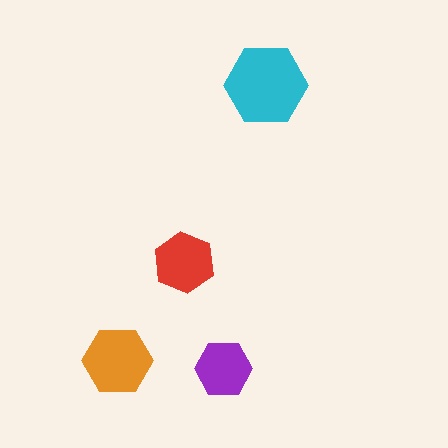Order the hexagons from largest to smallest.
the cyan one, the orange one, the red one, the purple one.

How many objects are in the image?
There are 4 objects in the image.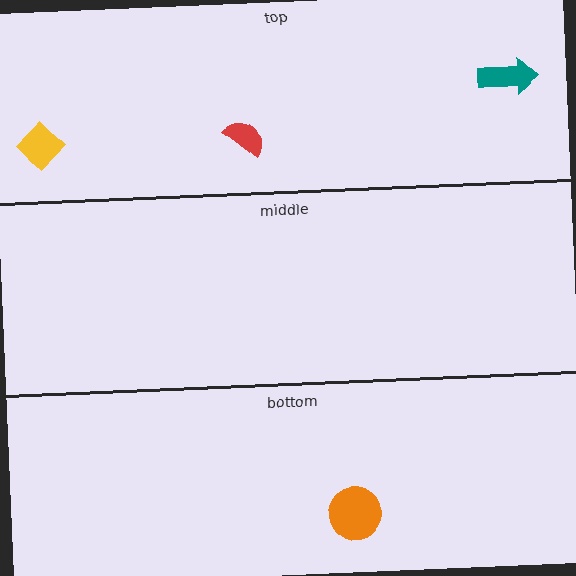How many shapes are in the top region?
3.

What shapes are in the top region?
The red semicircle, the teal arrow, the yellow diamond.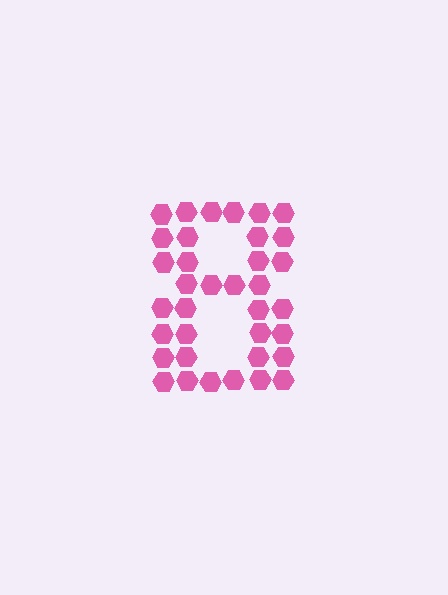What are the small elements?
The small elements are hexagons.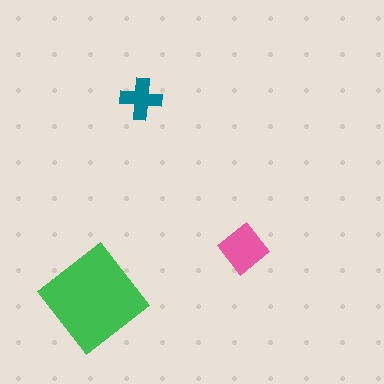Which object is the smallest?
The teal cross.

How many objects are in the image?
There are 3 objects in the image.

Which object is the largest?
The green diamond.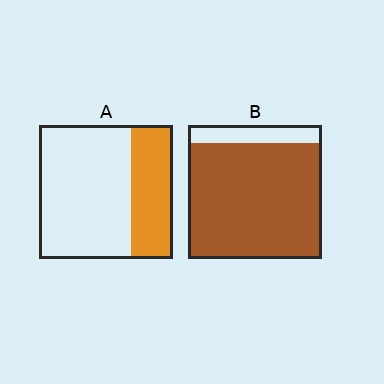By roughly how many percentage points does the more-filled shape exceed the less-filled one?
By roughly 55 percentage points (B over A).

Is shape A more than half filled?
No.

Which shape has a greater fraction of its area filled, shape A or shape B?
Shape B.